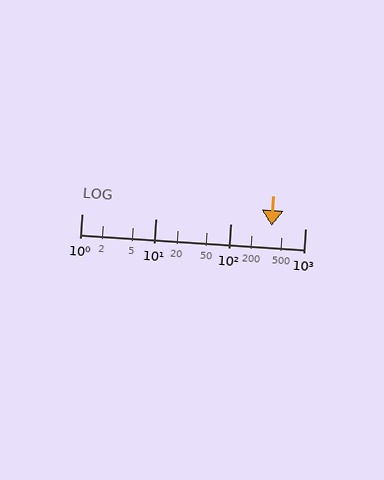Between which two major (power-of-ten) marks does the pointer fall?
The pointer is between 100 and 1000.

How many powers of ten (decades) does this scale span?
The scale spans 3 decades, from 1 to 1000.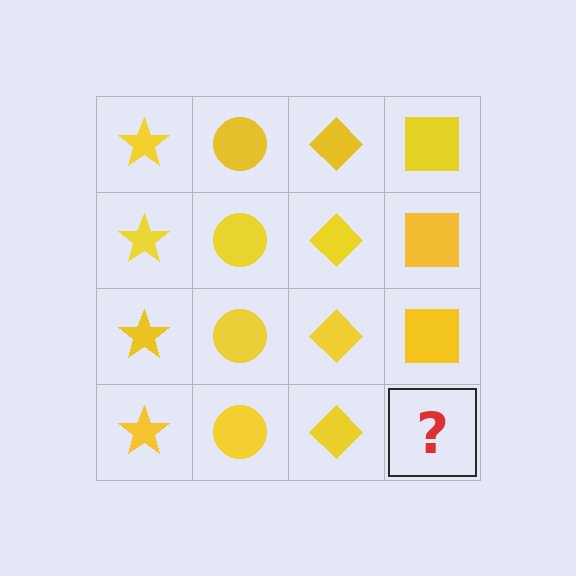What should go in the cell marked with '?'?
The missing cell should contain a yellow square.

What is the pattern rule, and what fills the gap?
The rule is that each column has a consistent shape. The gap should be filled with a yellow square.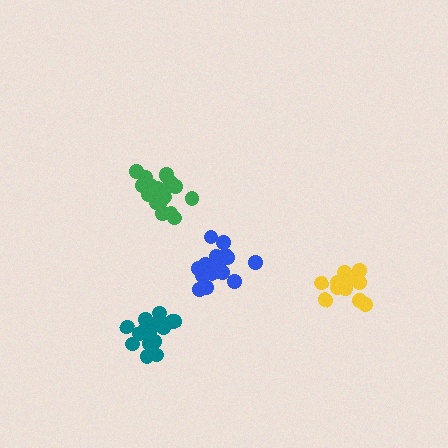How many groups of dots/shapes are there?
There are 4 groups.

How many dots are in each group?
Group 1: 17 dots, Group 2: 13 dots, Group 3: 16 dots, Group 4: 19 dots (65 total).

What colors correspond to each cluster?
The clusters are colored: teal, yellow, blue, green.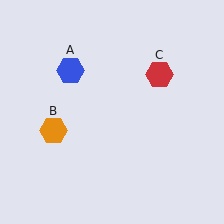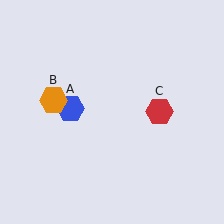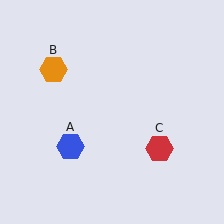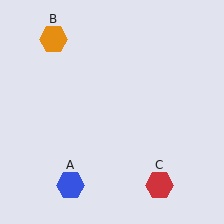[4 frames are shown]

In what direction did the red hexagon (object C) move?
The red hexagon (object C) moved down.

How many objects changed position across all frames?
3 objects changed position: blue hexagon (object A), orange hexagon (object B), red hexagon (object C).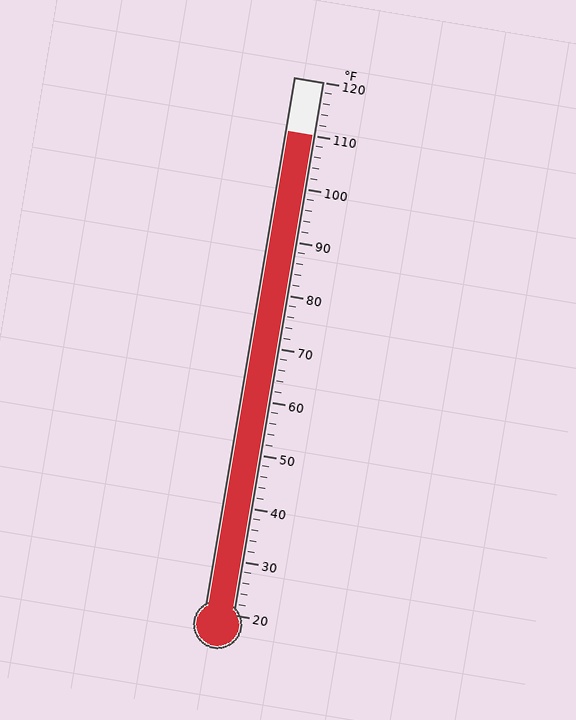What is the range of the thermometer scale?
The thermometer scale ranges from 20°F to 120°F.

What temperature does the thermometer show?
The thermometer shows approximately 110°F.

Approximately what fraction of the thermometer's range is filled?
The thermometer is filled to approximately 90% of its range.